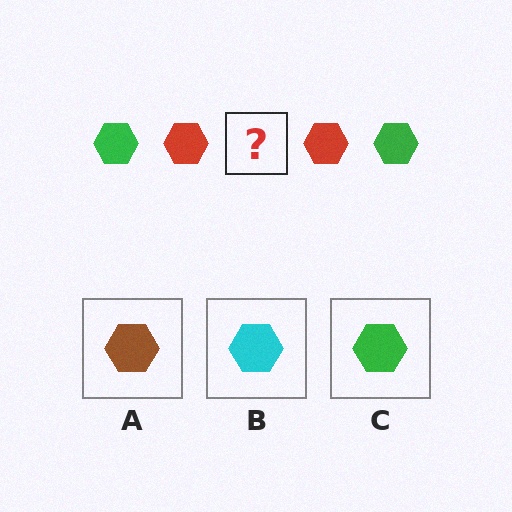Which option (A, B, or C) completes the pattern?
C.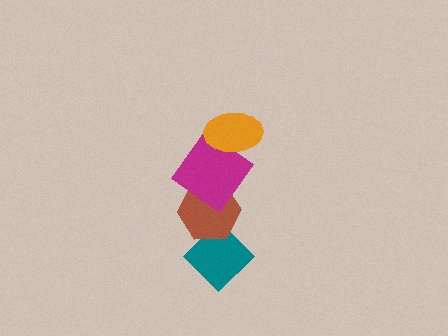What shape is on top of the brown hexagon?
The magenta diamond is on top of the brown hexagon.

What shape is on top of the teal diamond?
The brown hexagon is on top of the teal diamond.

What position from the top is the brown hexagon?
The brown hexagon is 3rd from the top.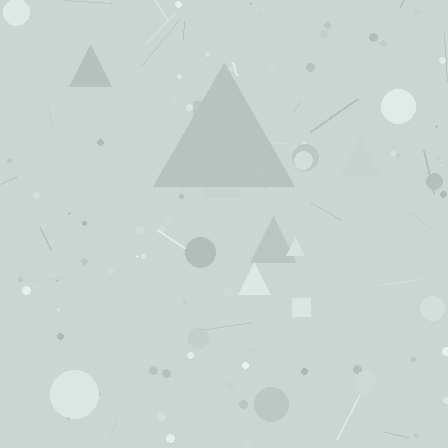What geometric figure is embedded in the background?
A triangle is embedded in the background.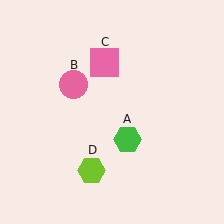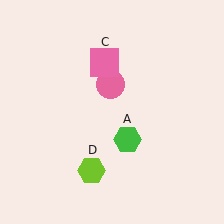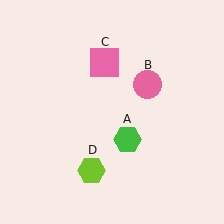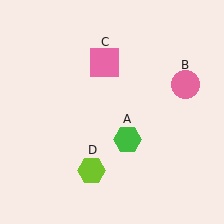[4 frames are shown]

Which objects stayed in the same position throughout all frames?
Green hexagon (object A) and pink square (object C) and lime hexagon (object D) remained stationary.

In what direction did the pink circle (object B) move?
The pink circle (object B) moved right.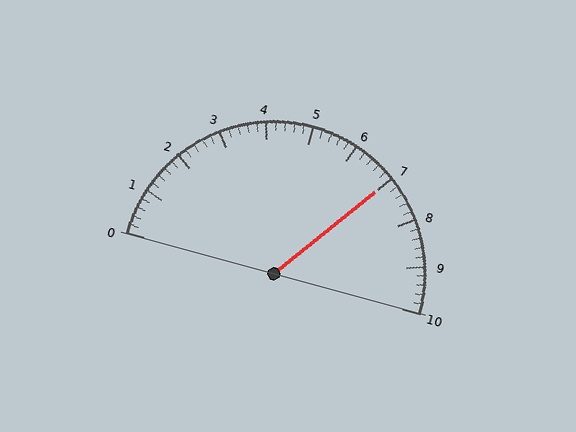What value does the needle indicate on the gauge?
The needle indicates approximately 7.0.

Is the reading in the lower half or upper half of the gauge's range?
The reading is in the upper half of the range (0 to 10).